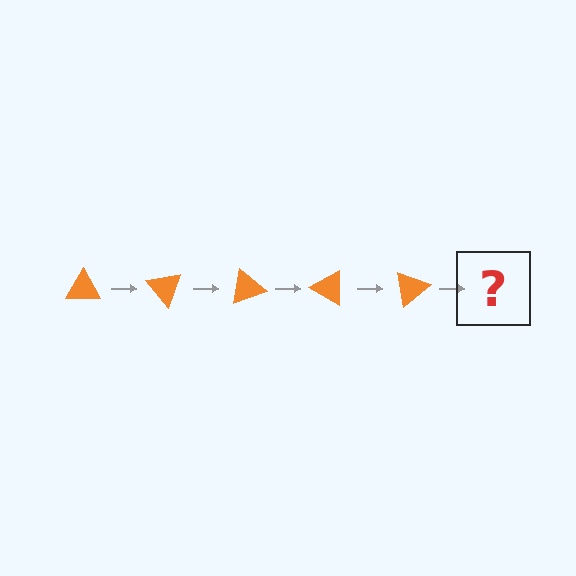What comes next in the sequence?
The next element should be an orange triangle rotated 250 degrees.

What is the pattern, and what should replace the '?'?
The pattern is that the triangle rotates 50 degrees each step. The '?' should be an orange triangle rotated 250 degrees.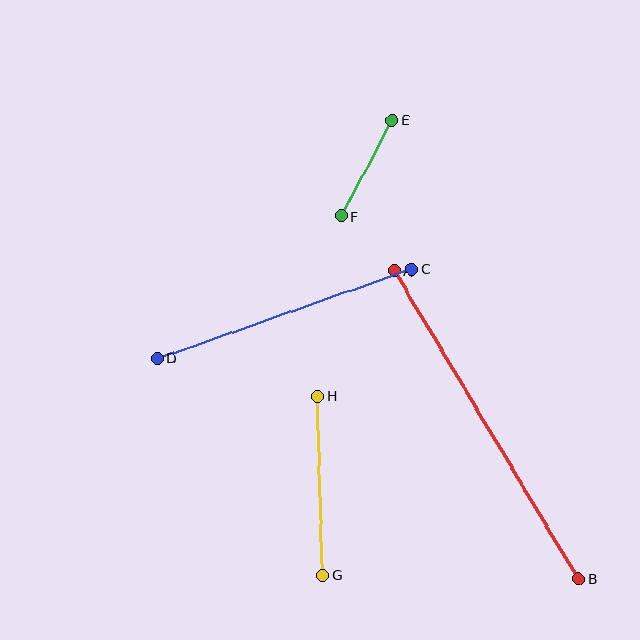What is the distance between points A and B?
The distance is approximately 359 pixels.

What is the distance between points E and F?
The distance is approximately 109 pixels.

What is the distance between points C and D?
The distance is approximately 269 pixels.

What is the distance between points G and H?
The distance is approximately 179 pixels.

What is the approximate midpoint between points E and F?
The midpoint is at approximately (367, 168) pixels.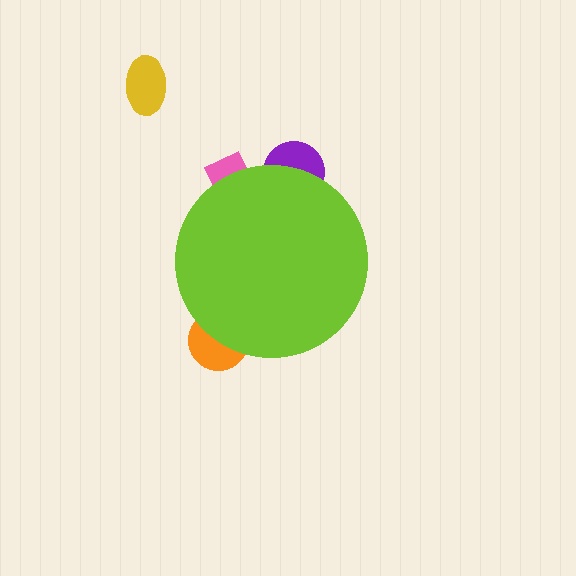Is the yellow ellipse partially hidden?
No, the yellow ellipse is fully visible.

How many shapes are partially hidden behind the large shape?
3 shapes are partially hidden.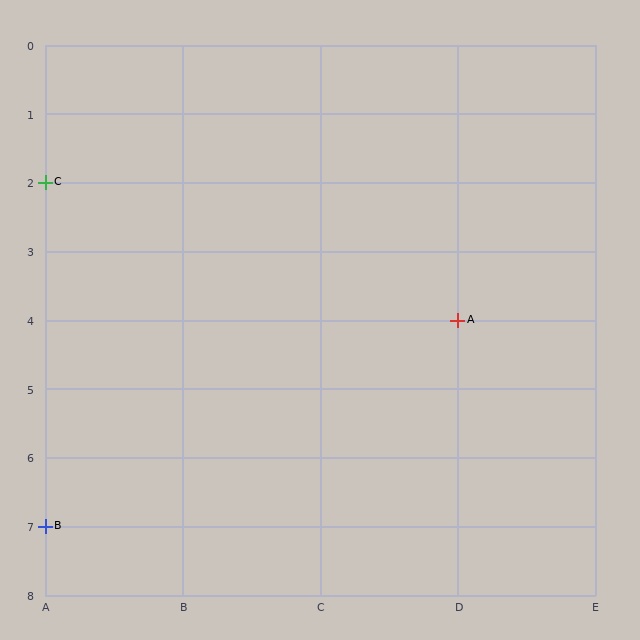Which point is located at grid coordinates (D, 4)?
Point A is at (D, 4).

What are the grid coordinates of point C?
Point C is at grid coordinates (A, 2).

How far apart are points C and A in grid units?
Points C and A are 3 columns and 2 rows apart (about 3.6 grid units diagonally).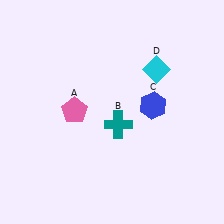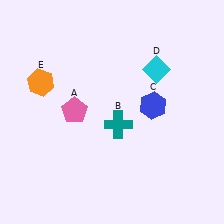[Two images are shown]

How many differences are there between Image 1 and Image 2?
There is 1 difference between the two images.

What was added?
An orange hexagon (E) was added in Image 2.